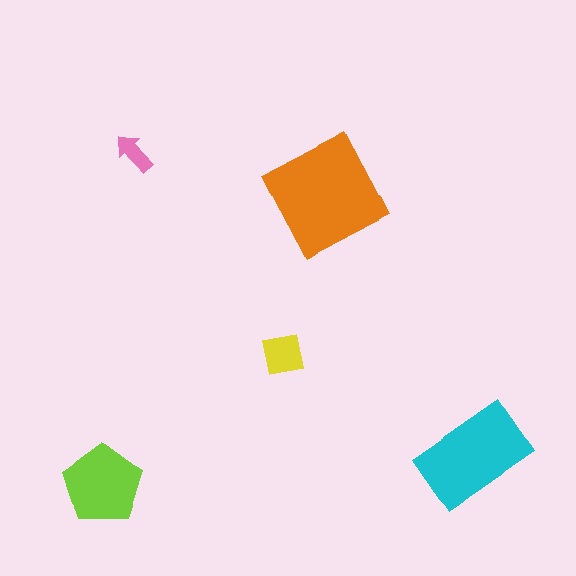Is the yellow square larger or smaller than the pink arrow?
Larger.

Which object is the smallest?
The pink arrow.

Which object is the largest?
The orange square.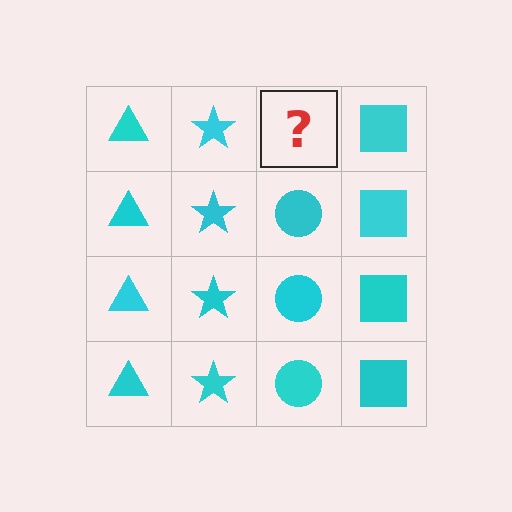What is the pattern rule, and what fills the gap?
The rule is that each column has a consistent shape. The gap should be filled with a cyan circle.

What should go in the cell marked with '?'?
The missing cell should contain a cyan circle.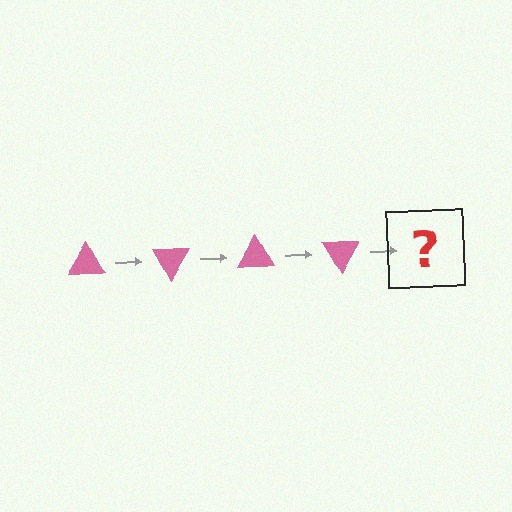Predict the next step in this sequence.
The next step is a pink triangle rotated 240 degrees.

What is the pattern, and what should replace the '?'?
The pattern is that the triangle rotates 60 degrees each step. The '?' should be a pink triangle rotated 240 degrees.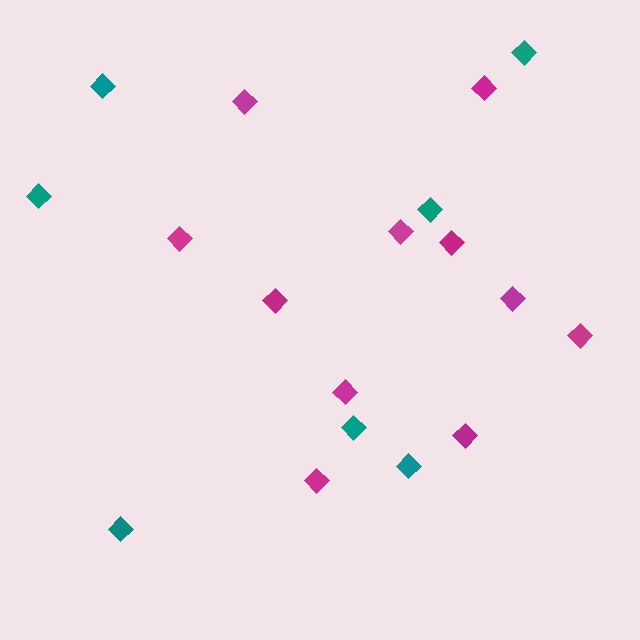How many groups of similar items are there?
There are 2 groups: one group of teal diamonds (7) and one group of magenta diamonds (11).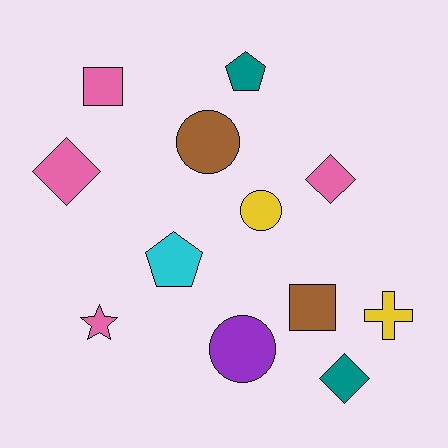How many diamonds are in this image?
There are 3 diamonds.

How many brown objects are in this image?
There are 2 brown objects.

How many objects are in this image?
There are 12 objects.